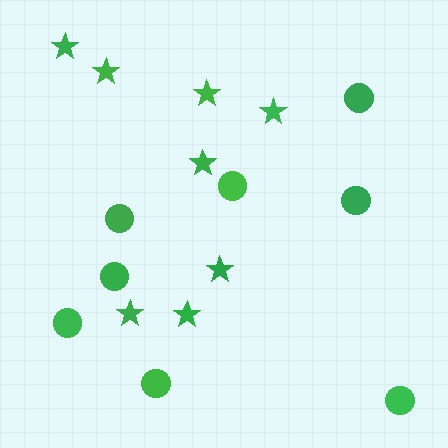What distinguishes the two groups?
There are 2 groups: one group of stars (8) and one group of circles (8).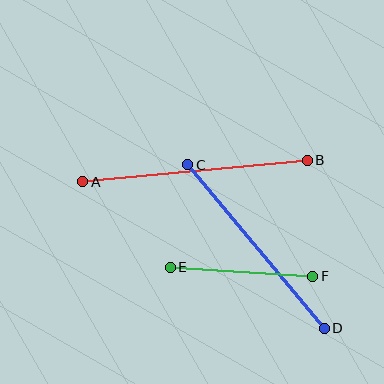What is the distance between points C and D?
The distance is approximately 213 pixels.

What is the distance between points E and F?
The distance is approximately 143 pixels.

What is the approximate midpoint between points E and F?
The midpoint is at approximately (241, 272) pixels.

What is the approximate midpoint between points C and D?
The midpoint is at approximately (256, 247) pixels.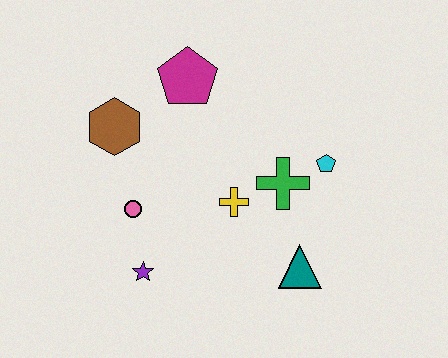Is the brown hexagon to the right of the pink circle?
No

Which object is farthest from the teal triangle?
The brown hexagon is farthest from the teal triangle.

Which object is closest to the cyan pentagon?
The green cross is closest to the cyan pentagon.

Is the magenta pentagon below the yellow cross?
No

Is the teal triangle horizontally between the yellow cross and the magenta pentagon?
No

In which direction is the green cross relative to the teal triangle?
The green cross is above the teal triangle.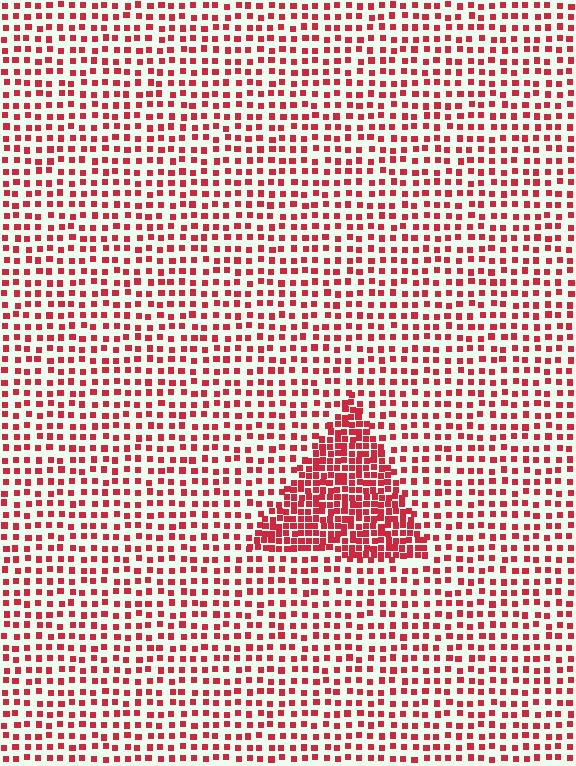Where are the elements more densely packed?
The elements are more densely packed inside the triangle boundary.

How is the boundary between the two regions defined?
The boundary is defined by a change in element density (approximately 2.3x ratio). All elements are the same color, size, and shape.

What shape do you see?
I see a triangle.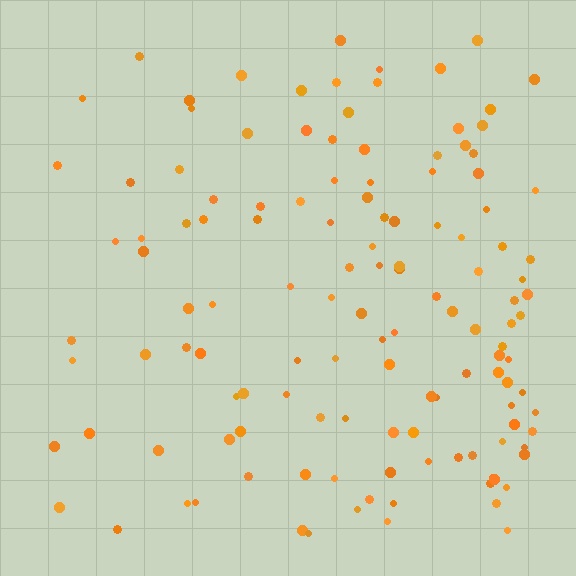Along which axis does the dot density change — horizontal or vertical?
Horizontal.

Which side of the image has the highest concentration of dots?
The right.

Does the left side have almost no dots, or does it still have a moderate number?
Still a moderate number, just noticeably fewer than the right.